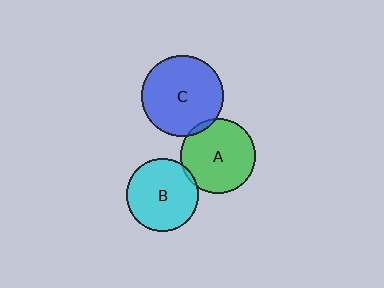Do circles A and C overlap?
Yes.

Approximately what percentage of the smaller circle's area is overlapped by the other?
Approximately 5%.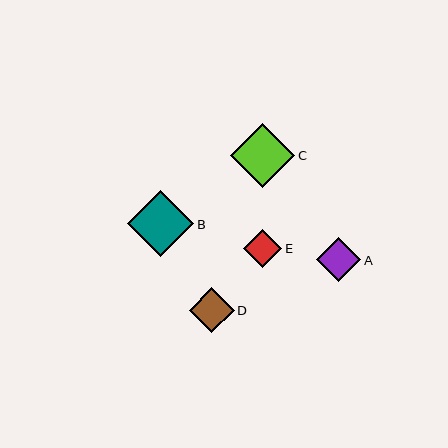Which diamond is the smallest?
Diamond E is the smallest with a size of approximately 38 pixels.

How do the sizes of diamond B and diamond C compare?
Diamond B and diamond C are approximately the same size.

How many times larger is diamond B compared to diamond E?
Diamond B is approximately 1.8 times the size of diamond E.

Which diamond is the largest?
Diamond B is the largest with a size of approximately 66 pixels.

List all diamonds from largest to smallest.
From largest to smallest: B, C, D, A, E.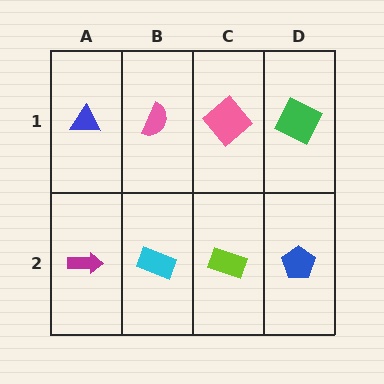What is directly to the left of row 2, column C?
A cyan rectangle.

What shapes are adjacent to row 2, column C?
A pink diamond (row 1, column C), a cyan rectangle (row 2, column B), a blue pentagon (row 2, column D).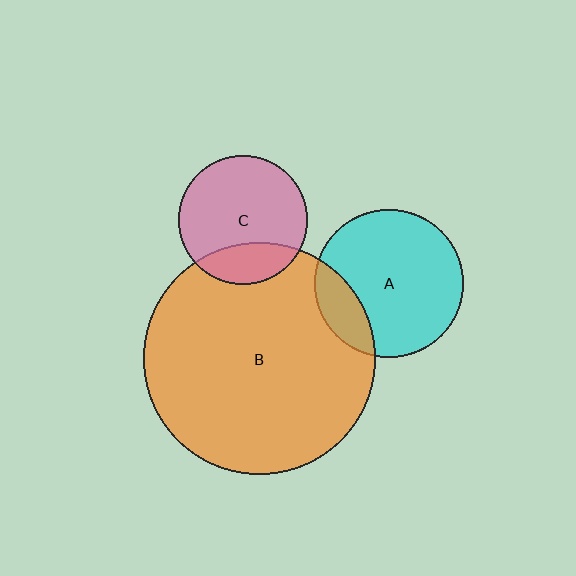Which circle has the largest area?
Circle B (orange).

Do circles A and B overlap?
Yes.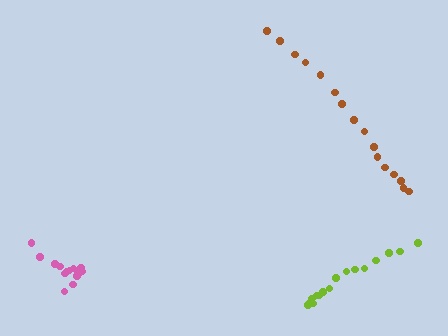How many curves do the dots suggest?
There are 3 distinct paths.